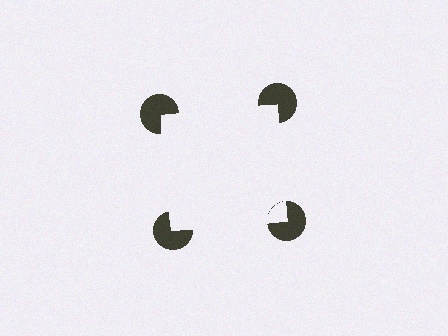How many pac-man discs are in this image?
There are 4 — one at each vertex of the illusory square.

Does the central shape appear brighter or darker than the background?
It typically appears slightly brighter than the background, even though no actual brightness change is drawn.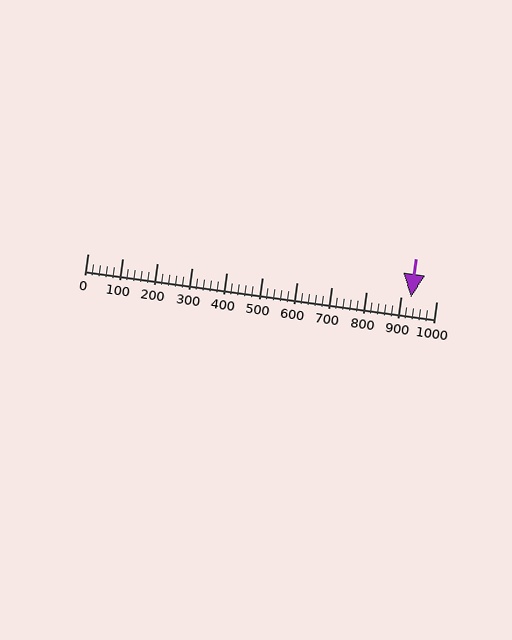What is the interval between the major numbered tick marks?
The major tick marks are spaced 100 units apart.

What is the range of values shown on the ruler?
The ruler shows values from 0 to 1000.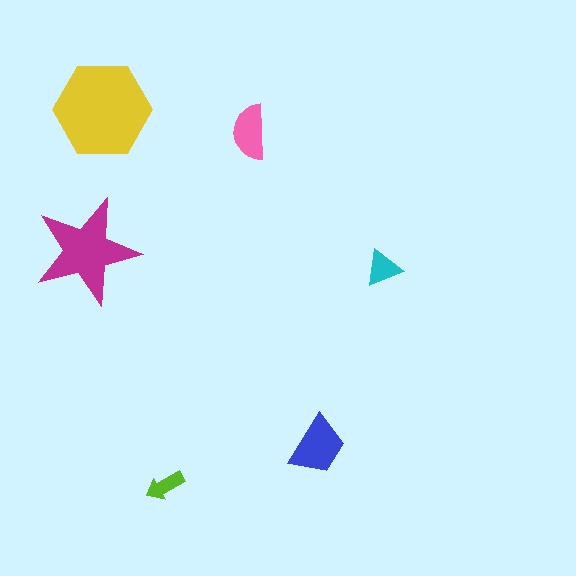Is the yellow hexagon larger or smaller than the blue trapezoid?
Larger.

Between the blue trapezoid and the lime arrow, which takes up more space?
The blue trapezoid.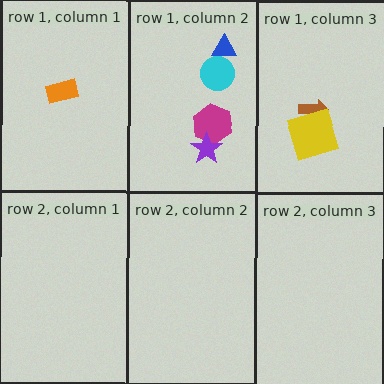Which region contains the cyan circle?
The row 1, column 2 region.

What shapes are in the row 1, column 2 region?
The magenta hexagon, the purple star, the cyan circle, the blue triangle.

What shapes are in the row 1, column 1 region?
The orange rectangle.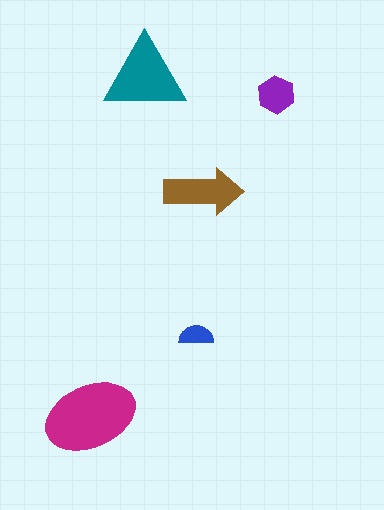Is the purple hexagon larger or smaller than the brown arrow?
Smaller.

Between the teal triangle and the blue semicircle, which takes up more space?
The teal triangle.